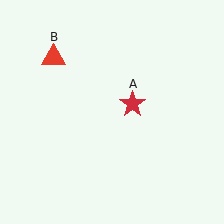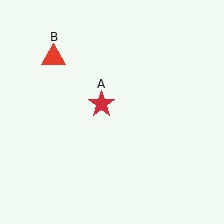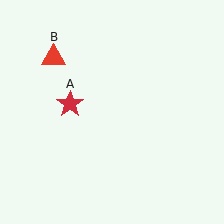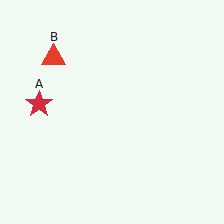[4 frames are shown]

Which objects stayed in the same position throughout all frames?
Red triangle (object B) remained stationary.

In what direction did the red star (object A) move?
The red star (object A) moved left.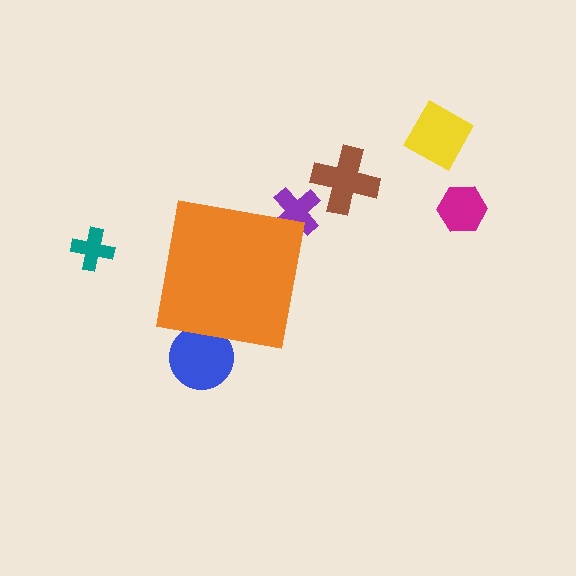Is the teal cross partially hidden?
No, the teal cross is fully visible.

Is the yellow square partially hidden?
No, the yellow square is fully visible.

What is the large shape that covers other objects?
An orange square.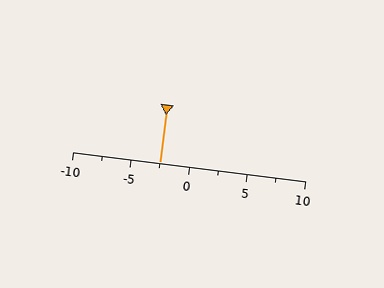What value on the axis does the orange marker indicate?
The marker indicates approximately -2.5.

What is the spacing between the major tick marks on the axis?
The major ticks are spaced 5 apart.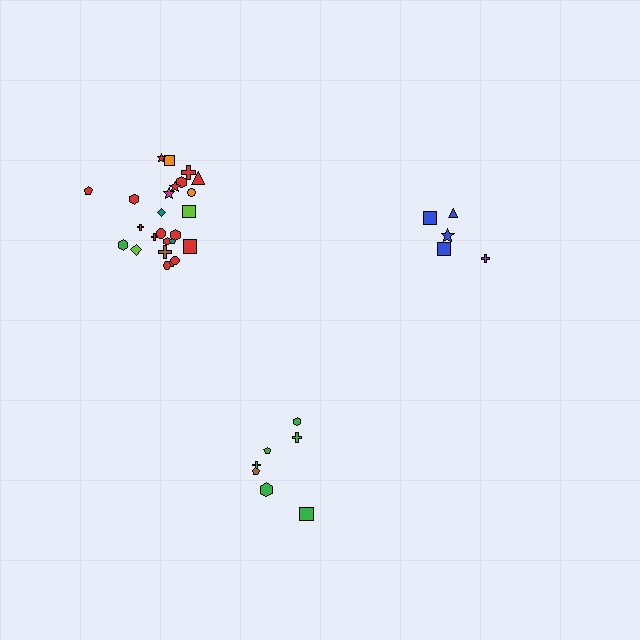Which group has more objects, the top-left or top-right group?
The top-left group.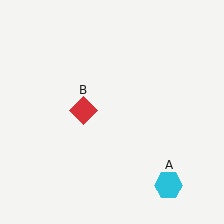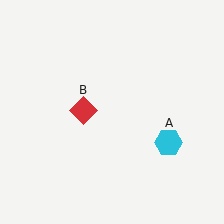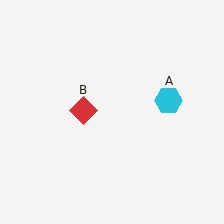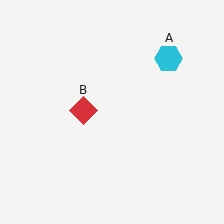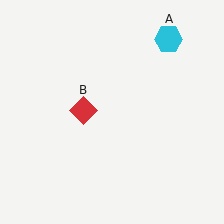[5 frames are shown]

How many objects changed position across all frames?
1 object changed position: cyan hexagon (object A).